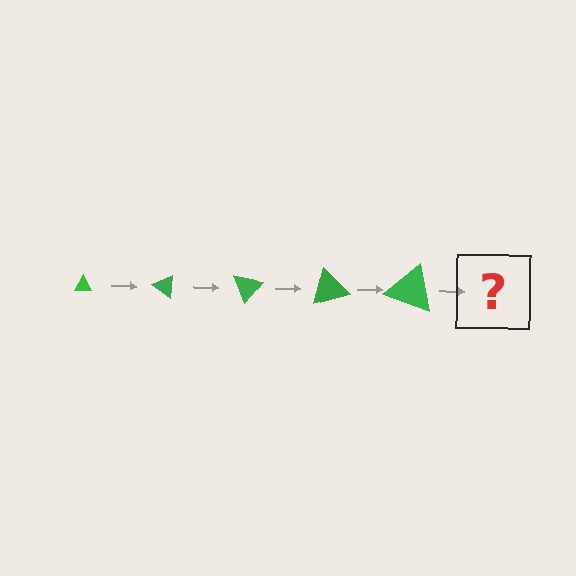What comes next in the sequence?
The next element should be a triangle, larger than the previous one and rotated 175 degrees from the start.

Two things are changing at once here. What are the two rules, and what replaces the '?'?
The two rules are that the triangle grows larger each step and it rotates 35 degrees each step. The '?' should be a triangle, larger than the previous one and rotated 175 degrees from the start.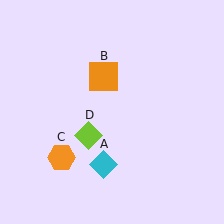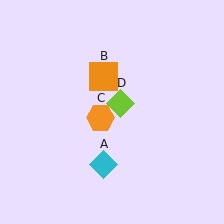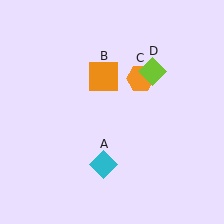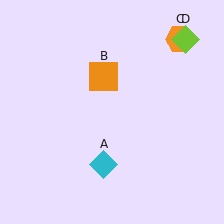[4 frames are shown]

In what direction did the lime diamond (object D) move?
The lime diamond (object D) moved up and to the right.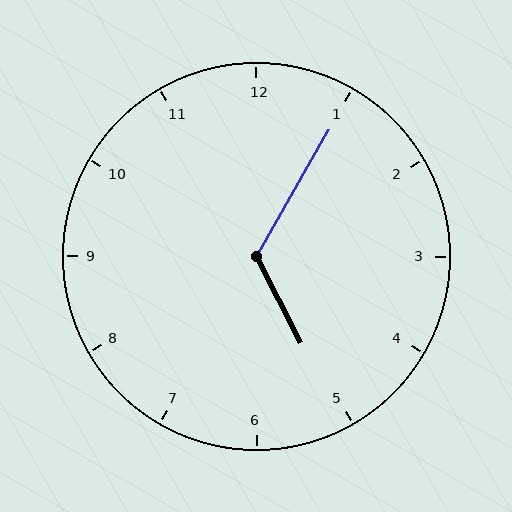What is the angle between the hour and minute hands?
Approximately 122 degrees.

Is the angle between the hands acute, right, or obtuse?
It is obtuse.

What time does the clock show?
5:05.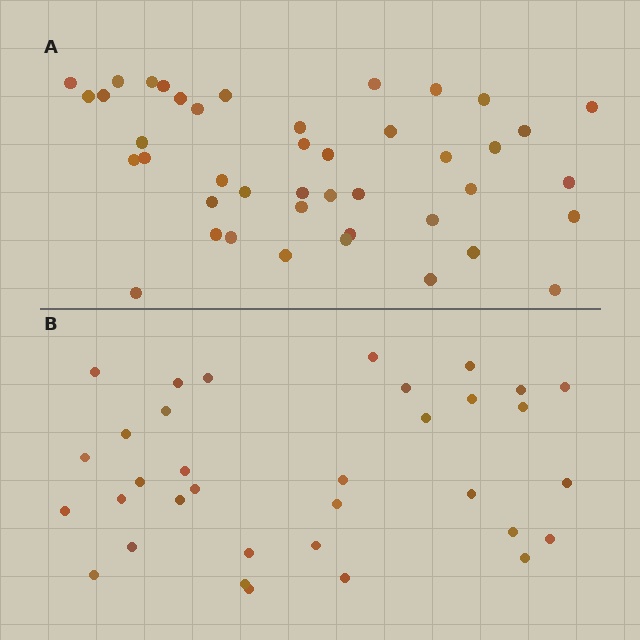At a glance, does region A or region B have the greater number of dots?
Region A (the top region) has more dots.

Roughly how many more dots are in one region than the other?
Region A has roughly 8 or so more dots than region B.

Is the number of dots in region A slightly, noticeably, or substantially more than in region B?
Region A has noticeably more, but not dramatically so. The ratio is roughly 1.3 to 1.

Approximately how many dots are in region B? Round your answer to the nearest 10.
About 30 dots. (The exact count is 34, which rounds to 30.)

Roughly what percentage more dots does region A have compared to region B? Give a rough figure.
About 25% more.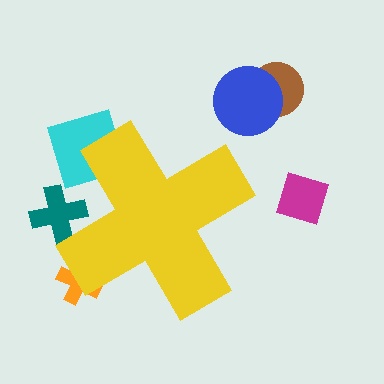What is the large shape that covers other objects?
A yellow cross.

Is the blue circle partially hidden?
No, the blue circle is fully visible.